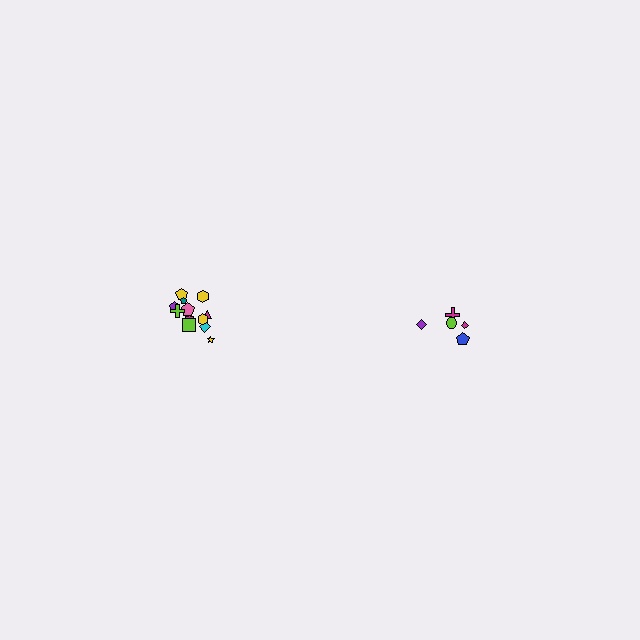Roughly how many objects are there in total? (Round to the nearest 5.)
Roughly 15 objects in total.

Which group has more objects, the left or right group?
The left group.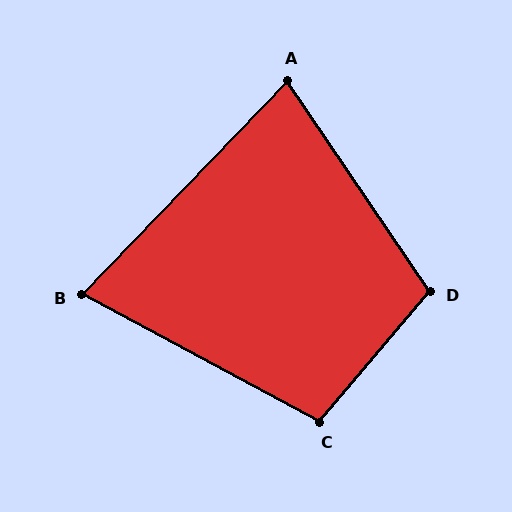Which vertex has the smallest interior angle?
B, at approximately 75 degrees.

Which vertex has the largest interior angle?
D, at approximately 105 degrees.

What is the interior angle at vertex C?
Approximately 102 degrees (obtuse).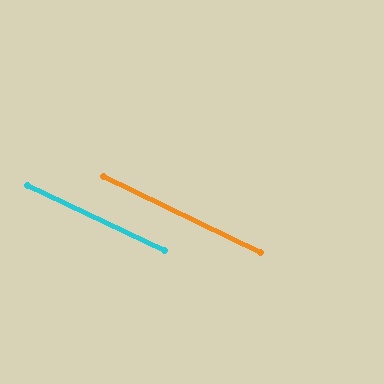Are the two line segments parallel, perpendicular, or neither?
Parallel — their directions differ by only 0.4°.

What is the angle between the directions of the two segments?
Approximately 0 degrees.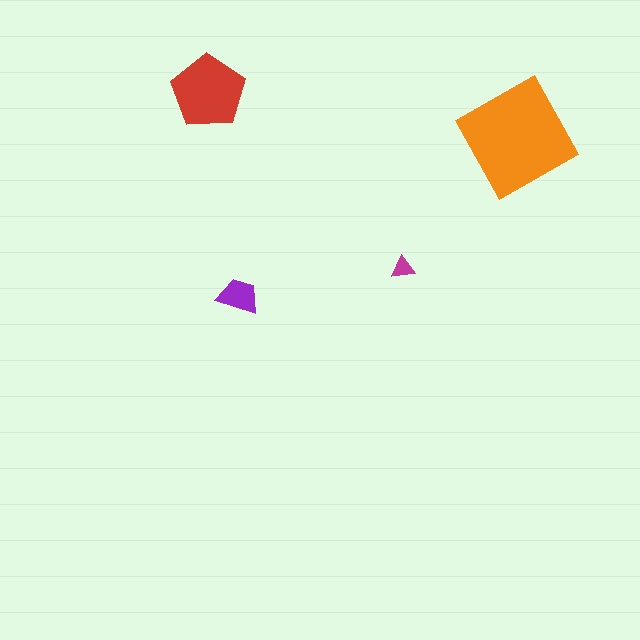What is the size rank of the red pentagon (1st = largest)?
2nd.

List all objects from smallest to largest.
The magenta triangle, the purple trapezoid, the red pentagon, the orange diamond.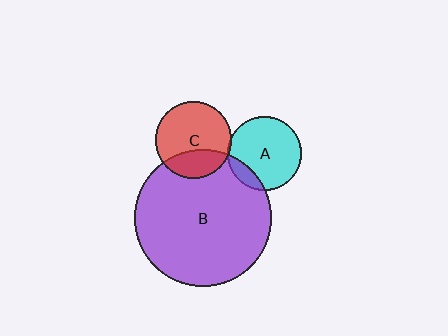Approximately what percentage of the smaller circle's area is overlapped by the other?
Approximately 15%.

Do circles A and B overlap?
Yes.